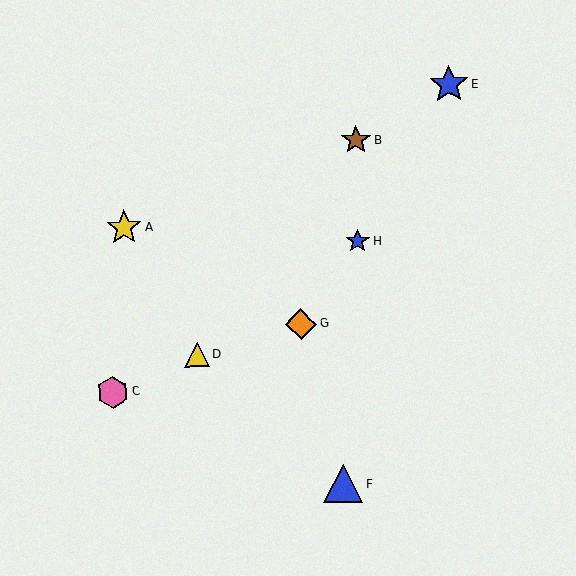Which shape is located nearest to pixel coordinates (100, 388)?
The pink hexagon (labeled C) at (113, 392) is nearest to that location.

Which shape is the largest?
The blue star (labeled E) is the largest.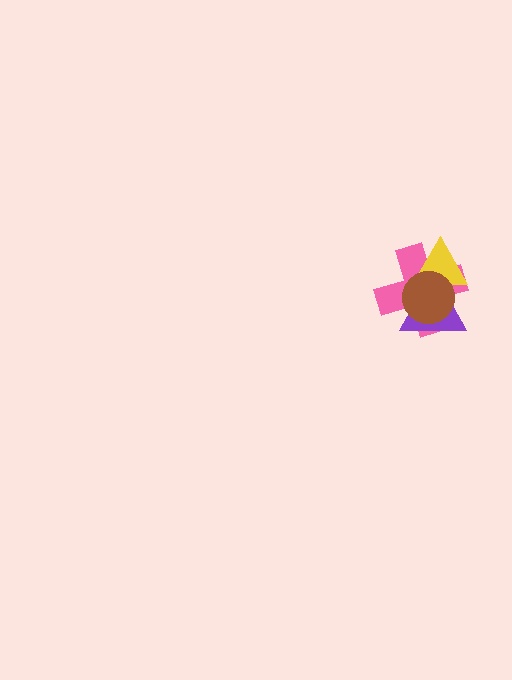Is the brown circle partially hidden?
No, no other shape covers it.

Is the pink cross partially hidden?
Yes, it is partially covered by another shape.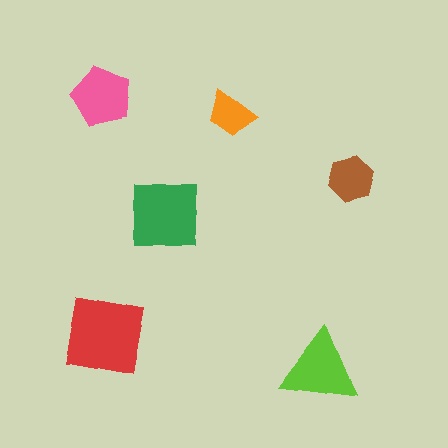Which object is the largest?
The red square.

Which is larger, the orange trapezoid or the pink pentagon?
The pink pentagon.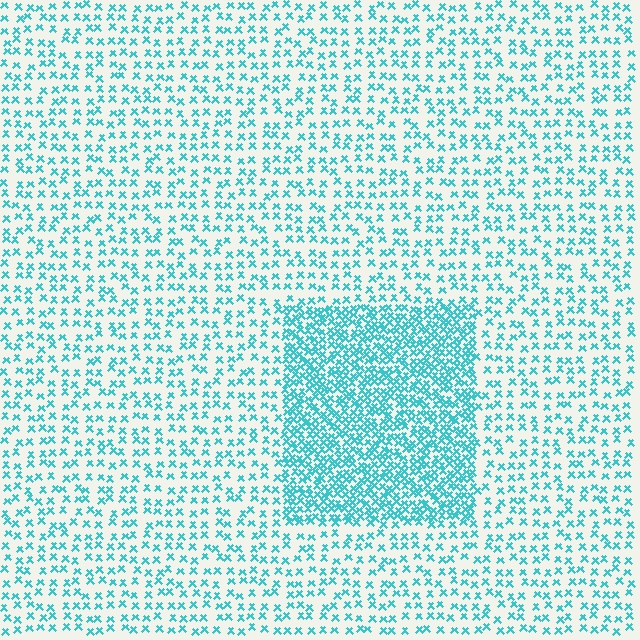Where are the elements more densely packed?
The elements are more densely packed inside the rectangle boundary.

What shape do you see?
I see a rectangle.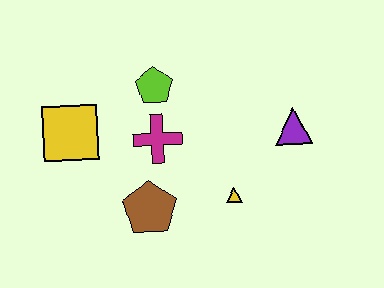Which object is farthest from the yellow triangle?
The yellow square is farthest from the yellow triangle.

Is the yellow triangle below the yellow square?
Yes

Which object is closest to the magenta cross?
The lime pentagon is closest to the magenta cross.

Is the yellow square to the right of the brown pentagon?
No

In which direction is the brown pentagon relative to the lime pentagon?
The brown pentagon is below the lime pentagon.